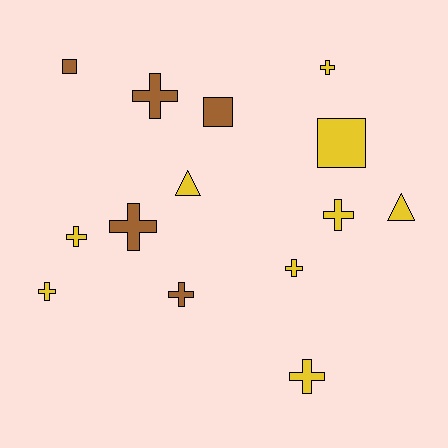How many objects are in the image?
There are 14 objects.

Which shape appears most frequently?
Cross, with 9 objects.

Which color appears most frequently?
Yellow, with 9 objects.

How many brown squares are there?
There are 2 brown squares.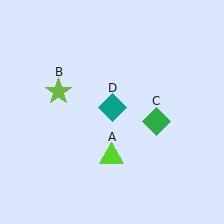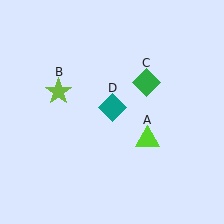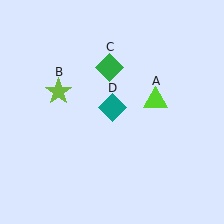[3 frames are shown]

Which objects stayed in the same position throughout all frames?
Lime star (object B) and teal diamond (object D) remained stationary.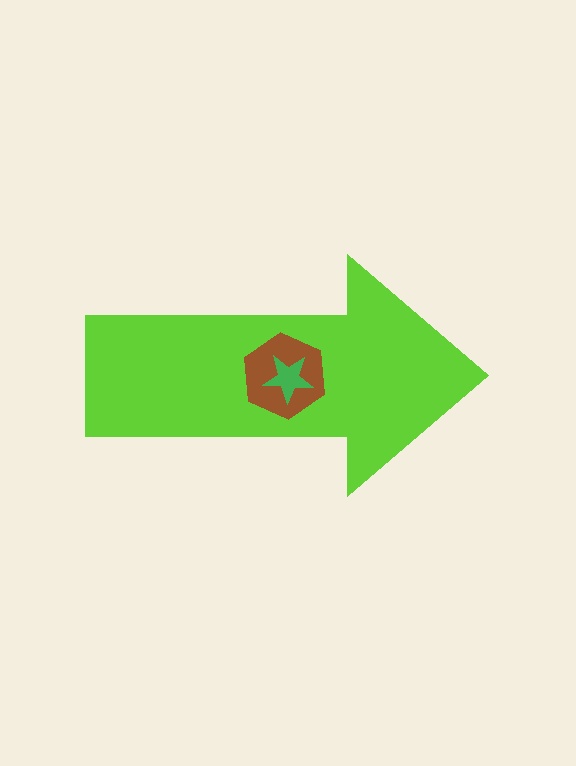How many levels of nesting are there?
3.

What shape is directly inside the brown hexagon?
The green star.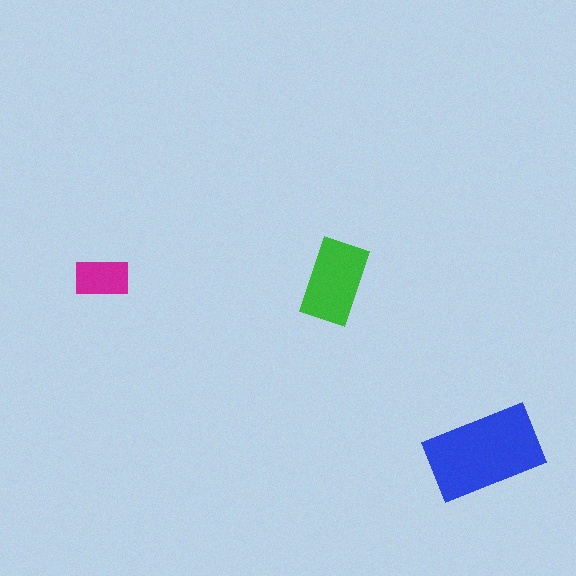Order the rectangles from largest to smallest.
the blue one, the green one, the magenta one.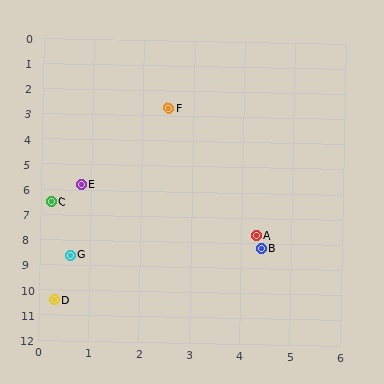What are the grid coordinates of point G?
Point G is at approximately (0.6, 8.6).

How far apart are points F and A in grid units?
Points F and A are about 5.3 grid units apart.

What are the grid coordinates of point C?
Point C is at approximately (0.2, 6.5).